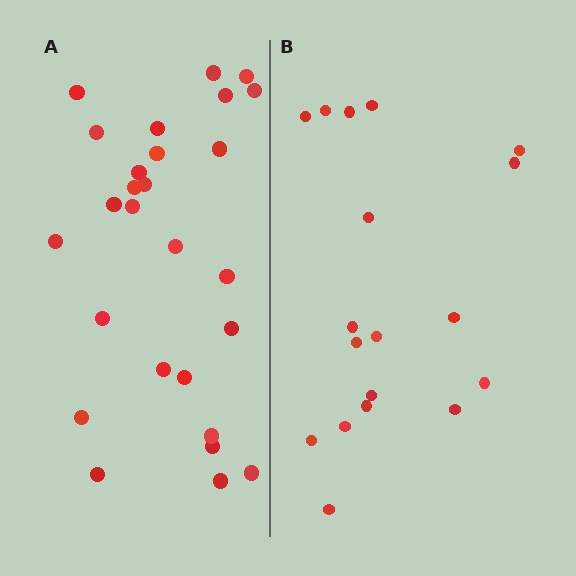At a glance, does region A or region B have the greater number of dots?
Region A (the left region) has more dots.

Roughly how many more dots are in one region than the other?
Region A has roughly 8 or so more dots than region B.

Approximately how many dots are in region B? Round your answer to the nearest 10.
About 20 dots. (The exact count is 18, which rounds to 20.)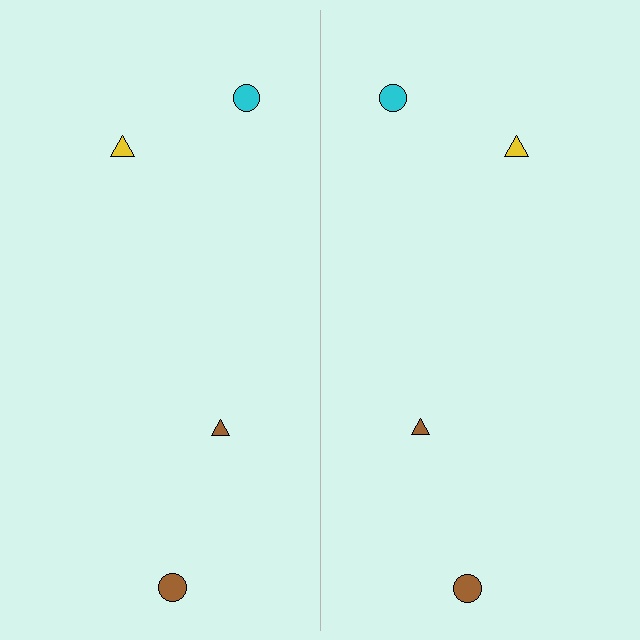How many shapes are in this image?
There are 8 shapes in this image.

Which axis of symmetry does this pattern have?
The pattern has a vertical axis of symmetry running through the center of the image.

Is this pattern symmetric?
Yes, this pattern has bilateral (reflection) symmetry.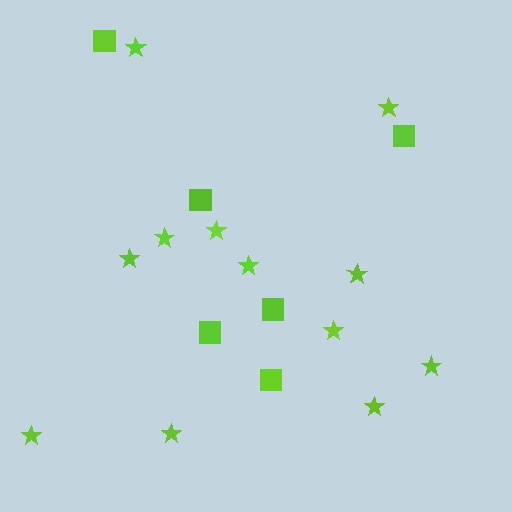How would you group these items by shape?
There are 2 groups: one group of stars (12) and one group of squares (6).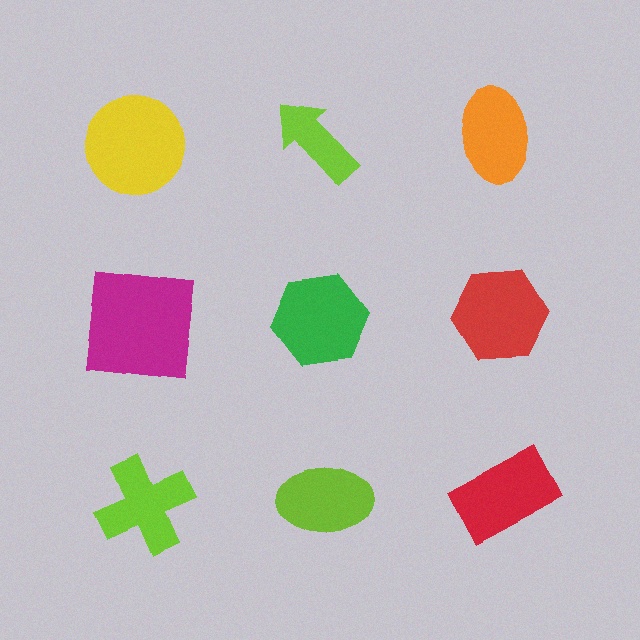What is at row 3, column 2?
A lime ellipse.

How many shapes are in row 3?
3 shapes.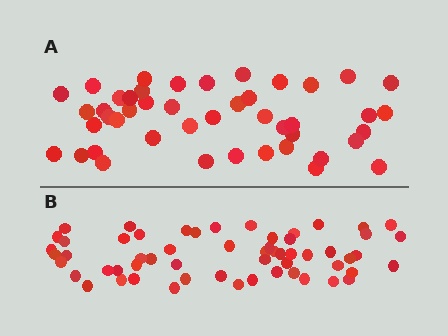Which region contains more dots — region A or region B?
Region B (the bottom region) has more dots.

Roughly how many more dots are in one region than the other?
Region B has approximately 15 more dots than region A.